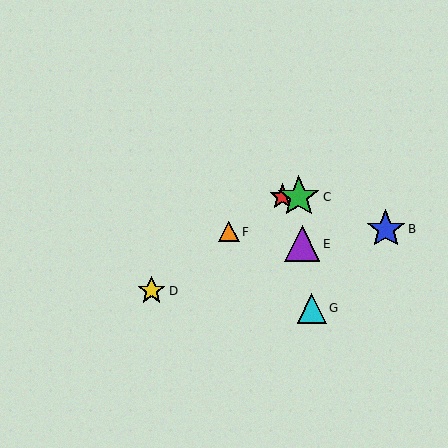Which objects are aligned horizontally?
Objects A, C are aligned horizontally.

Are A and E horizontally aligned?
No, A is at y≈197 and E is at y≈244.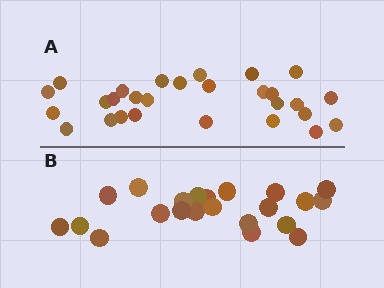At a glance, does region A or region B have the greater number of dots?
Region A (the top region) has more dots.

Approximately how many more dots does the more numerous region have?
Region A has about 6 more dots than region B.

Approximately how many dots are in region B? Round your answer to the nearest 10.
About 20 dots. (The exact count is 22, which rounds to 20.)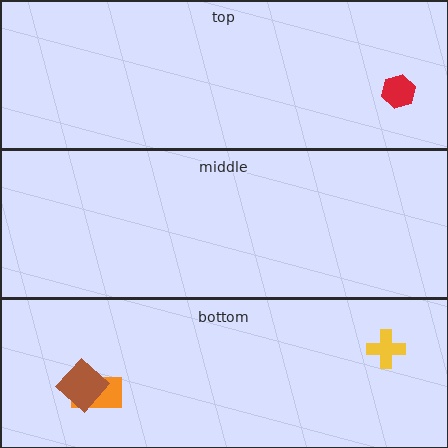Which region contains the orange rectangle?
The bottom region.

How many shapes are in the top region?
1.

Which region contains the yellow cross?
The bottom region.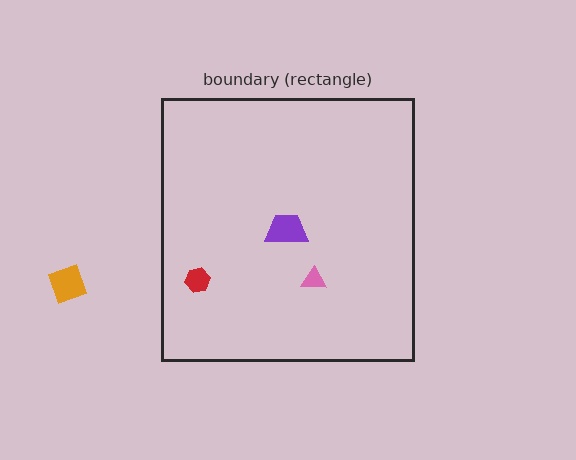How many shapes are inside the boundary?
3 inside, 1 outside.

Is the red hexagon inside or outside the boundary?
Inside.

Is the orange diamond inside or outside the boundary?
Outside.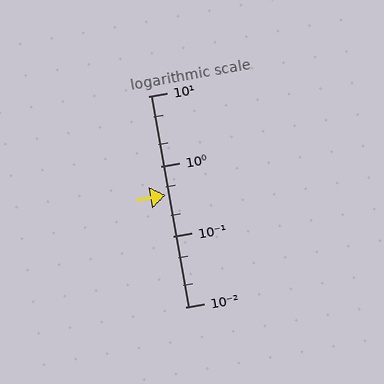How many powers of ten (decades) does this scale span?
The scale spans 3 decades, from 0.01 to 10.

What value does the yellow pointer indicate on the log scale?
The pointer indicates approximately 0.39.